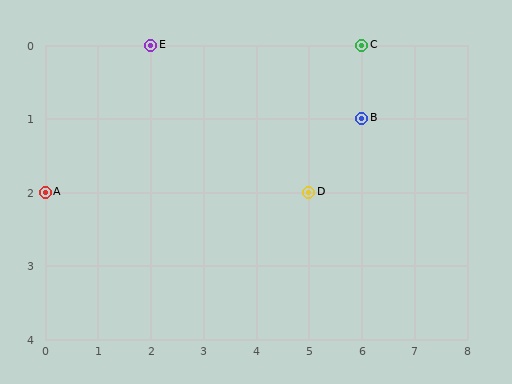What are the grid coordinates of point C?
Point C is at grid coordinates (6, 0).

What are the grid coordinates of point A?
Point A is at grid coordinates (0, 2).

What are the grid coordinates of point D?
Point D is at grid coordinates (5, 2).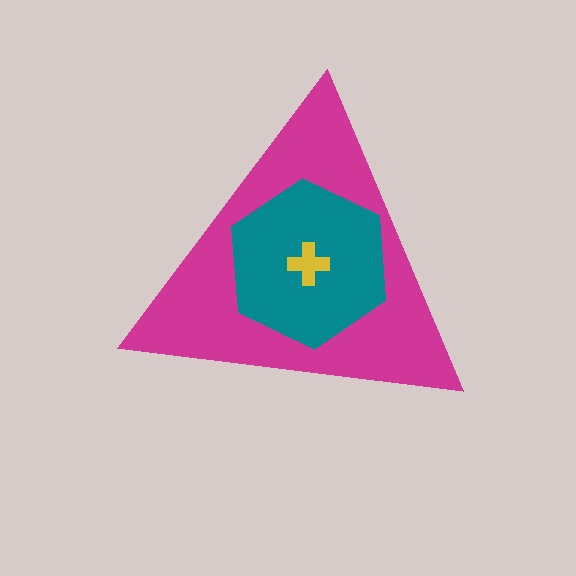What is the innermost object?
The yellow cross.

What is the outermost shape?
The magenta triangle.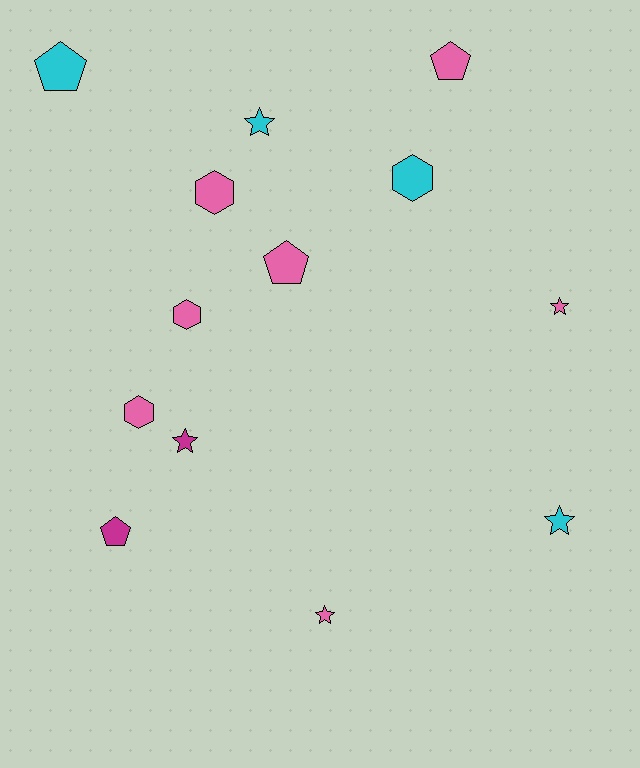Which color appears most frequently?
Pink, with 7 objects.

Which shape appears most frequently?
Star, with 5 objects.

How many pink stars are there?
There are 2 pink stars.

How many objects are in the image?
There are 13 objects.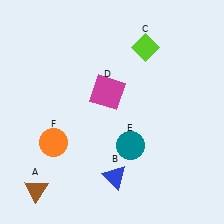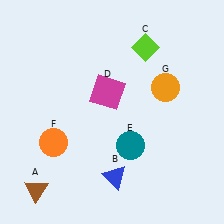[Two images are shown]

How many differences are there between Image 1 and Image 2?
There is 1 difference between the two images.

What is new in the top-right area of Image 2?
An orange circle (G) was added in the top-right area of Image 2.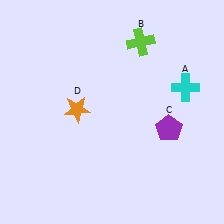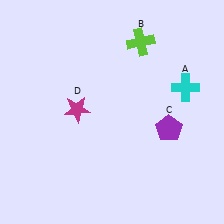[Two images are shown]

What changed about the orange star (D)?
In Image 1, D is orange. In Image 2, it changed to magenta.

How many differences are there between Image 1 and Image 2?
There is 1 difference between the two images.